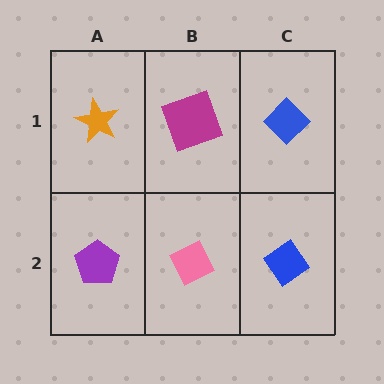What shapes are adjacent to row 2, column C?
A blue diamond (row 1, column C), a pink diamond (row 2, column B).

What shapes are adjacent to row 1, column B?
A pink diamond (row 2, column B), an orange star (row 1, column A), a blue diamond (row 1, column C).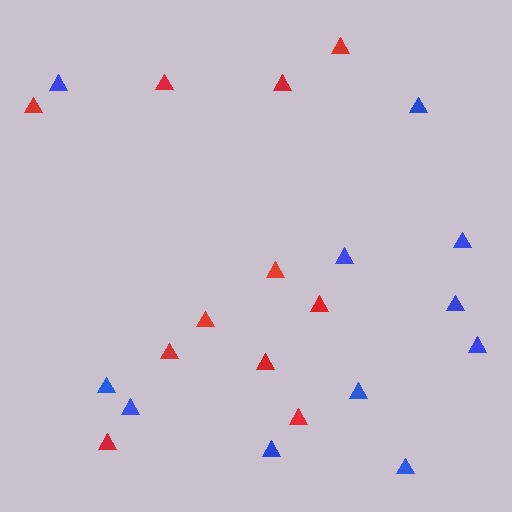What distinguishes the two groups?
There are 2 groups: one group of red triangles (11) and one group of blue triangles (11).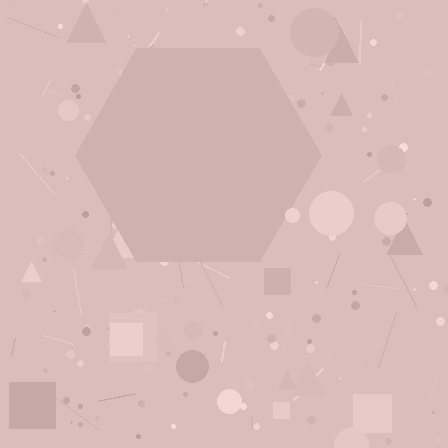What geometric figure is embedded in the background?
A hexagon is embedded in the background.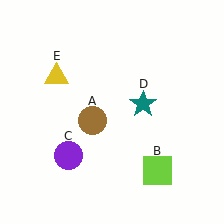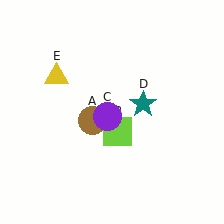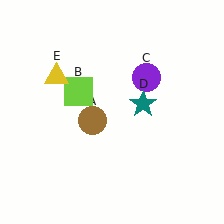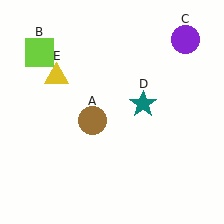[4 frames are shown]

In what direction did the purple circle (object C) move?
The purple circle (object C) moved up and to the right.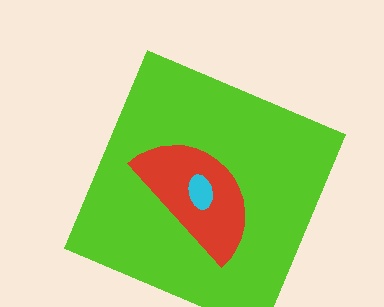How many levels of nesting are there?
3.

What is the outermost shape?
The lime square.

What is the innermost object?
The cyan ellipse.